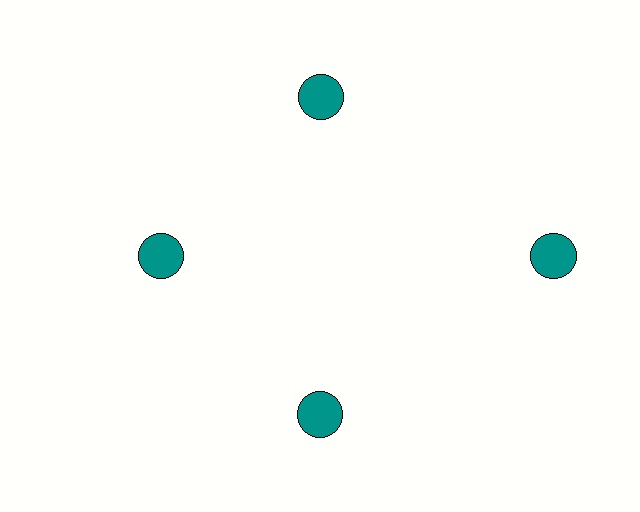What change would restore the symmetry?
The symmetry would be restored by moving it inward, back onto the ring so that all 4 circles sit at equal angles and equal distance from the center.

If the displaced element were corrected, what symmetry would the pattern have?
It would have 4-fold rotational symmetry — the pattern would map onto itself every 90 degrees.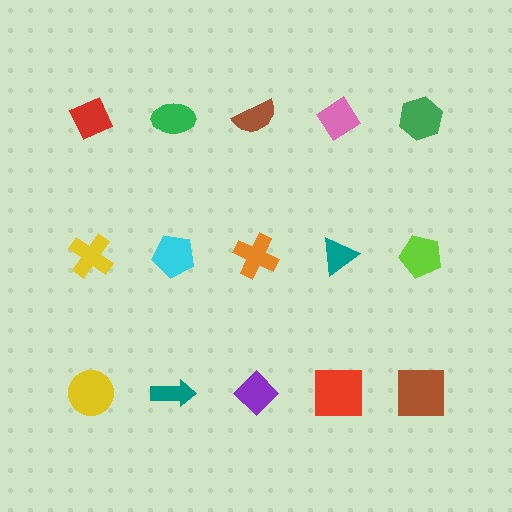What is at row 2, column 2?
A cyan pentagon.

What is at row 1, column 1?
A red diamond.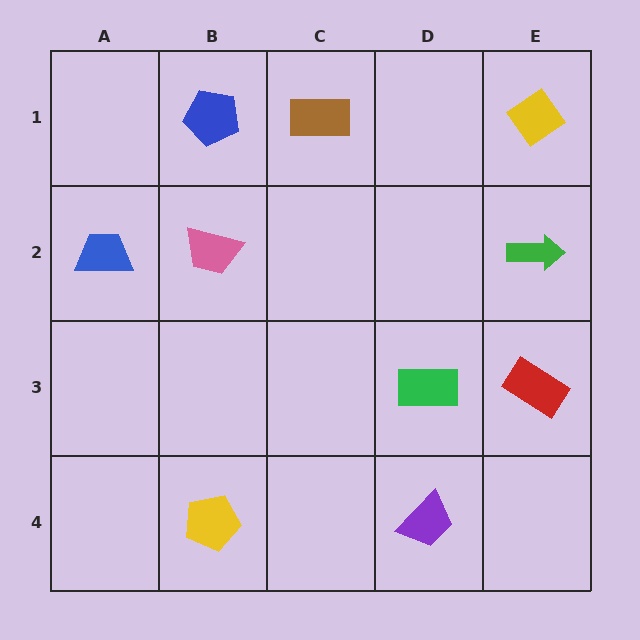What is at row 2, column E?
A green arrow.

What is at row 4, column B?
A yellow pentagon.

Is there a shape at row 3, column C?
No, that cell is empty.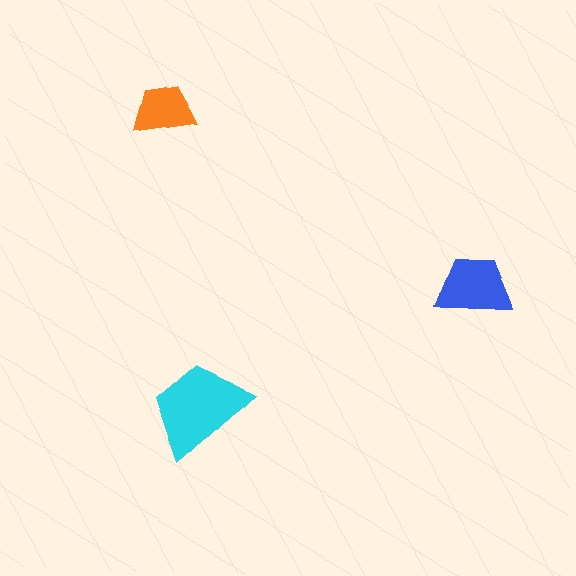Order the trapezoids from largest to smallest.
the cyan one, the blue one, the orange one.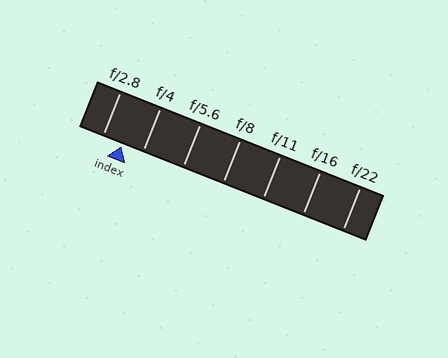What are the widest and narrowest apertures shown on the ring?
The widest aperture shown is f/2.8 and the narrowest is f/22.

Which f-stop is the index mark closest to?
The index mark is closest to f/2.8.